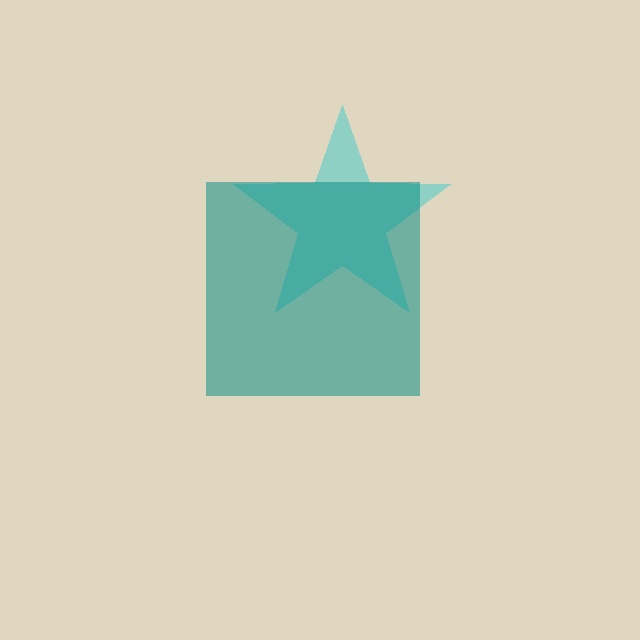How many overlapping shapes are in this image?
There are 2 overlapping shapes in the image.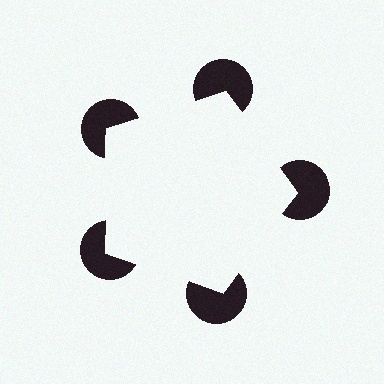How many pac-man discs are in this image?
There are 5 — one at each vertex of the illusory pentagon.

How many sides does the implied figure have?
5 sides.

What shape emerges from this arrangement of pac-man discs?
An illusory pentagon — its edges are inferred from the aligned wedge cuts in the pac-man discs, not physically drawn.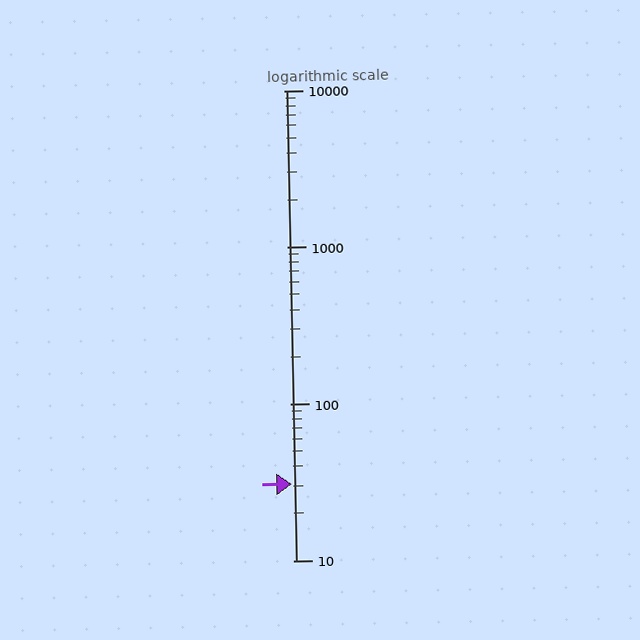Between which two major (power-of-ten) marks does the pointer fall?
The pointer is between 10 and 100.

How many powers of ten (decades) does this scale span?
The scale spans 3 decades, from 10 to 10000.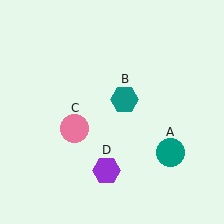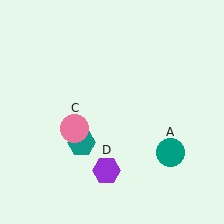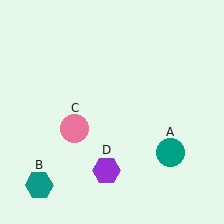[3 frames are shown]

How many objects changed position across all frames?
1 object changed position: teal hexagon (object B).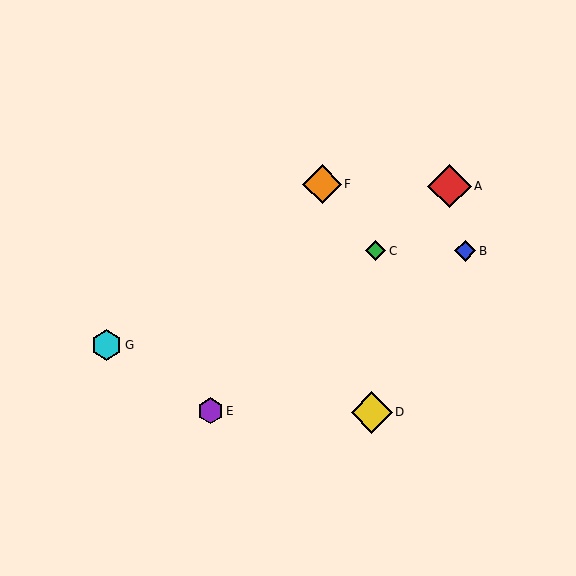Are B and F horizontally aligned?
No, B is at y≈251 and F is at y≈184.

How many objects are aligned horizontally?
2 objects (B, C) are aligned horizontally.